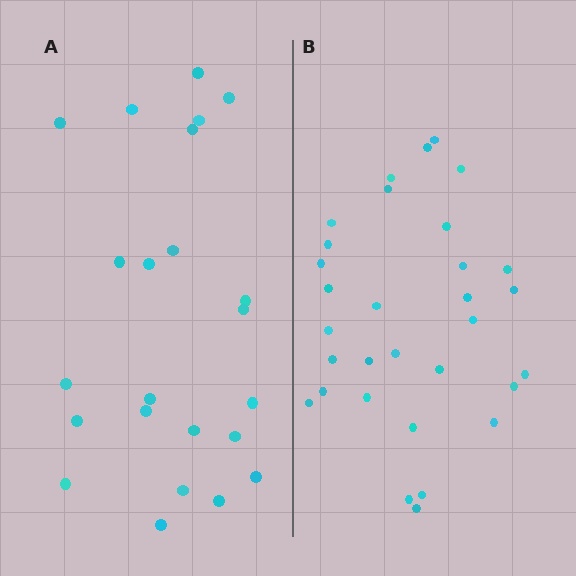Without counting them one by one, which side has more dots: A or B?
Region B (the right region) has more dots.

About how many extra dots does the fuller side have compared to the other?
Region B has roughly 8 or so more dots than region A.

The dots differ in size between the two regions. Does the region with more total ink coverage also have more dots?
No. Region A has more total ink coverage because its dots are larger, but region B actually contains more individual dots. Total area can be misleading — the number of items is what matters here.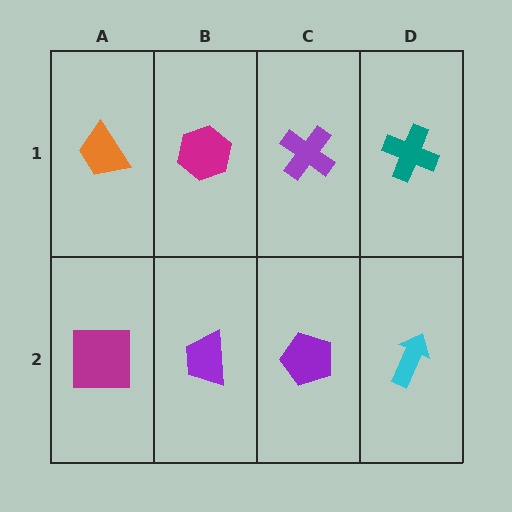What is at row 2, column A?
A magenta square.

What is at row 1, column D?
A teal cross.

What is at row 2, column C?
A purple pentagon.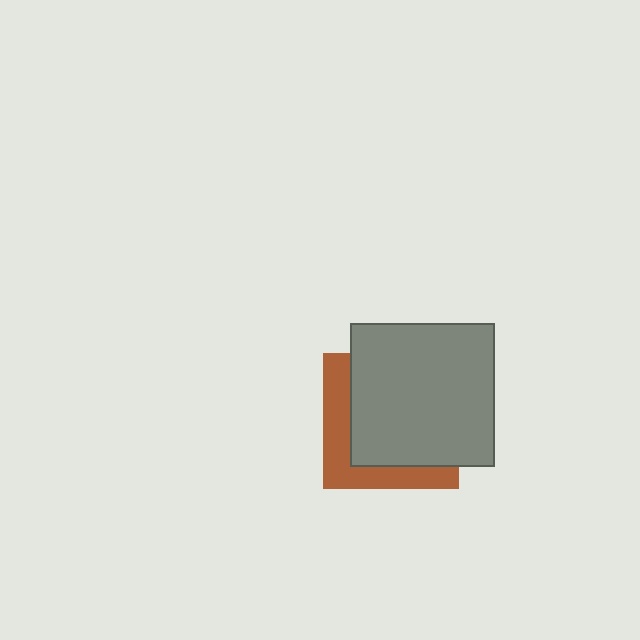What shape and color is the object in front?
The object in front is a gray square.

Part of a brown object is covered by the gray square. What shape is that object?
It is a square.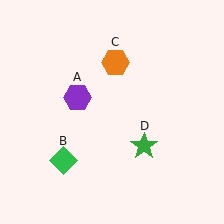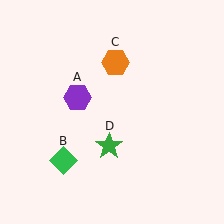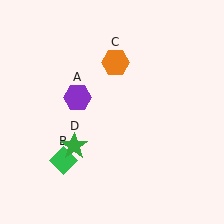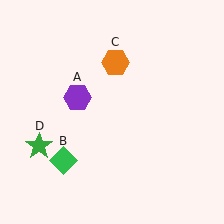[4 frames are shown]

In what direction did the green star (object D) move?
The green star (object D) moved left.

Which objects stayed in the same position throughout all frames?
Purple hexagon (object A) and green diamond (object B) and orange hexagon (object C) remained stationary.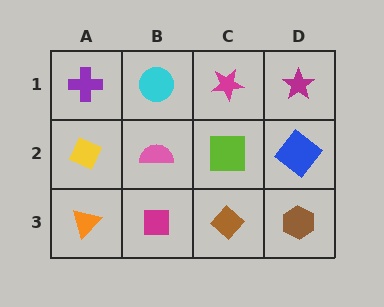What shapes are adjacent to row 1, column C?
A lime square (row 2, column C), a cyan circle (row 1, column B), a magenta star (row 1, column D).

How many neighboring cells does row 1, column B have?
3.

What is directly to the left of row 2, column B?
A yellow diamond.